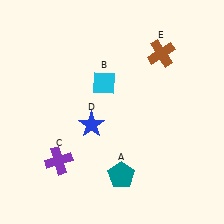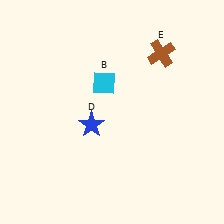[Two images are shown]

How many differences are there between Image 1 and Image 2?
There are 2 differences between the two images.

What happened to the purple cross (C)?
The purple cross (C) was removed in Image 2. It was in the bottom-left area of Image 1.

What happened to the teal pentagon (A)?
The teal pentagon (A) was removed in Image 2. It was in the bottom-right area of Image 1.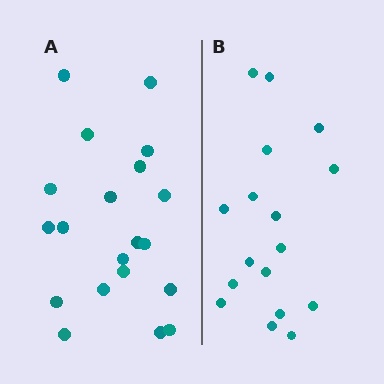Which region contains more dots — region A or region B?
Region A (the left region) has more dots.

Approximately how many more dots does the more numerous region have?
Region A has just a few more — roughly 2 or 3 more dots than region B.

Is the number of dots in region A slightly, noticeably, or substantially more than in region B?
Region A has only slightly more — the two regions are fairly close. The ratio is roughly 1.2 to 1.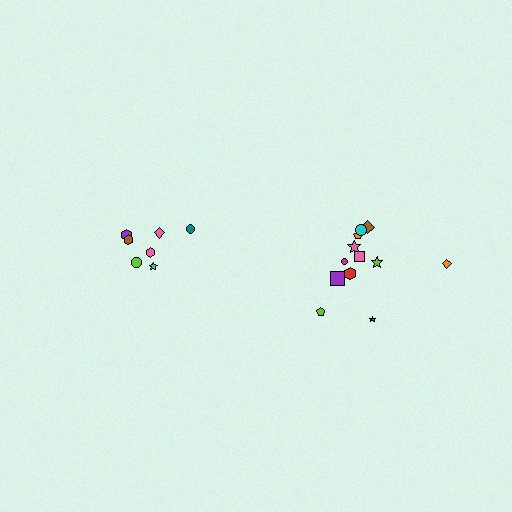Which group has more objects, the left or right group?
The right group.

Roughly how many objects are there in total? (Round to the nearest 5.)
Roughly 20 objects in total.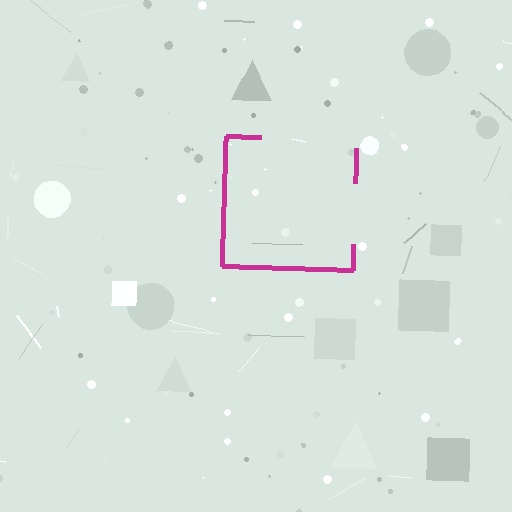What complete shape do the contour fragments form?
The contour fragments form a square.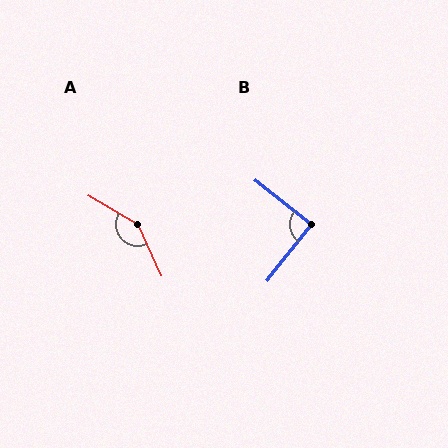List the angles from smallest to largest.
B (90°), A (145°).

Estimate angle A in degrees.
Approximately 145 degrees.